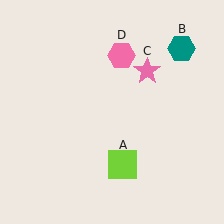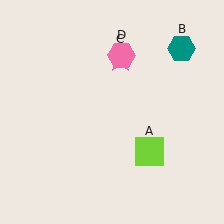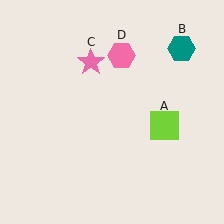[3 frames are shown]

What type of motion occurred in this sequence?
The lime square (object A), pink star (object C) rotated counterclockwise around the center of the scene.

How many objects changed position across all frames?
2 objects changed position: lime square (object A), pink star (object C).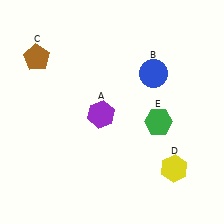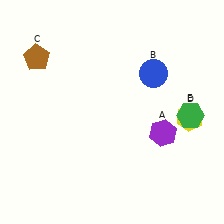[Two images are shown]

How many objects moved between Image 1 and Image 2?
3 objects moved between the two images.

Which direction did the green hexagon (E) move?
The green hexagon (E) moved right.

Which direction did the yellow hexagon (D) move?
The yellow hexagon (D) moved up.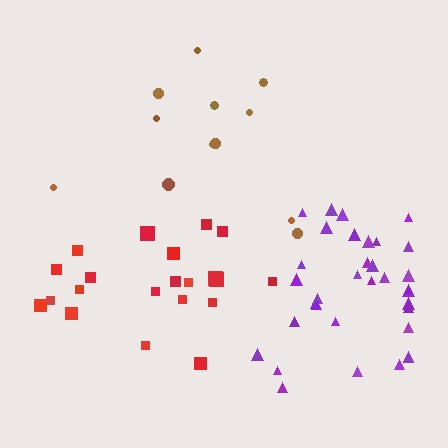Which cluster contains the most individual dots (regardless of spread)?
Purple (34).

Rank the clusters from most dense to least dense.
purple, red, brown.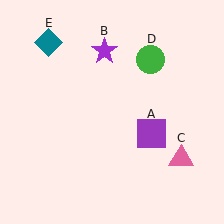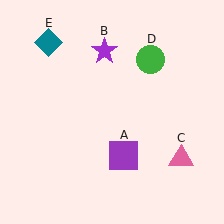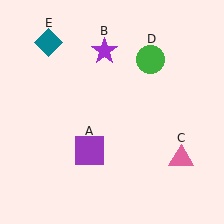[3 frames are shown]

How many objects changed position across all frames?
1 object changed position: purple square (object A).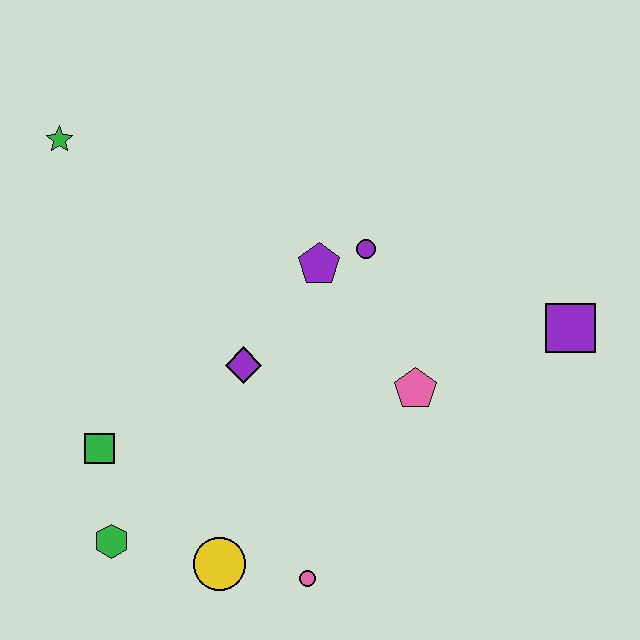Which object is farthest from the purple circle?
The green hexagon is farthest from the purple circle.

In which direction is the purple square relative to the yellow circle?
The purple square is to the right of the yellow circle.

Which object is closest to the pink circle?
The yellow circle is closest to the pink circle.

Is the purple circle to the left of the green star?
No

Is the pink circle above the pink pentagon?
No